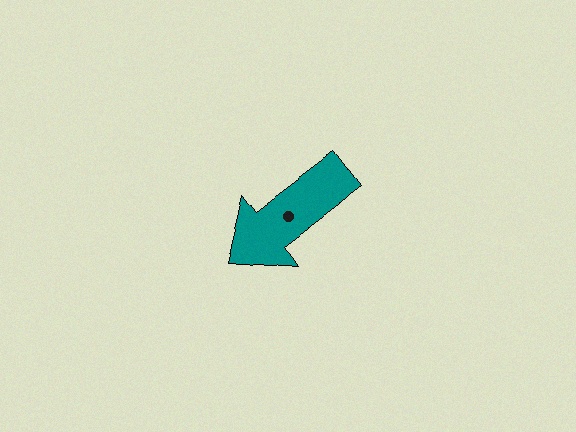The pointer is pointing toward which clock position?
Roughly 8 o'clock.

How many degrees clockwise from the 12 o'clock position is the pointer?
Approximately 233 degrees.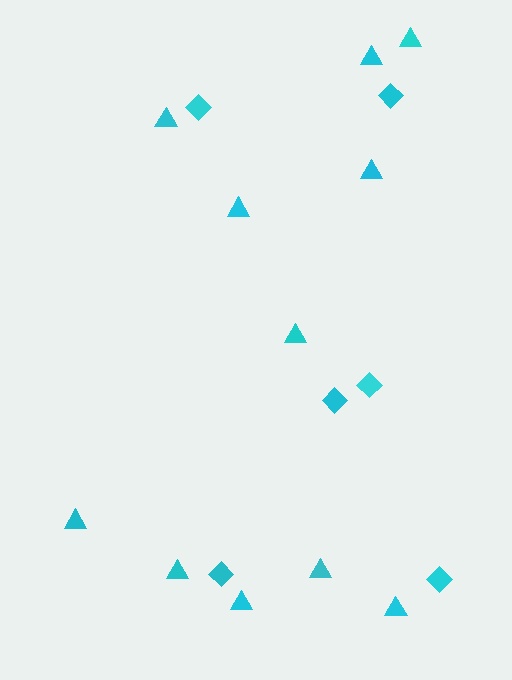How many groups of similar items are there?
There are 2 groups: one group of diamonds (6) and one group of triangles (11).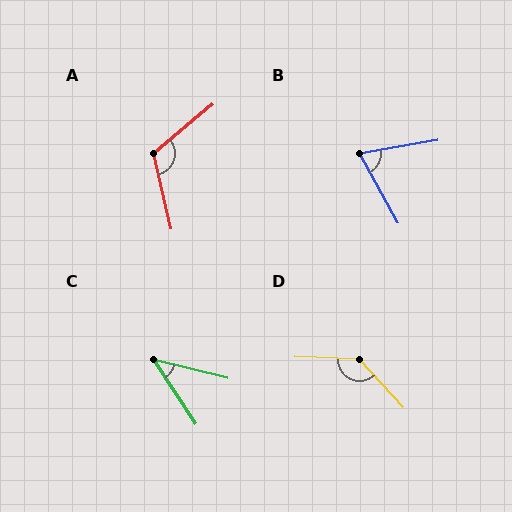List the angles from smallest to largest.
C (43°), B (70°), A (117°), D (135°).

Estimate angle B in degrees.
Approximately 70 degrees.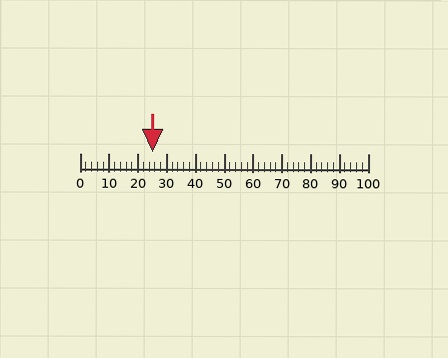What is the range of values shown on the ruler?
The ruler shows values from 0 to 100.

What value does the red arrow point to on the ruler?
The red arrow points to approximately 25.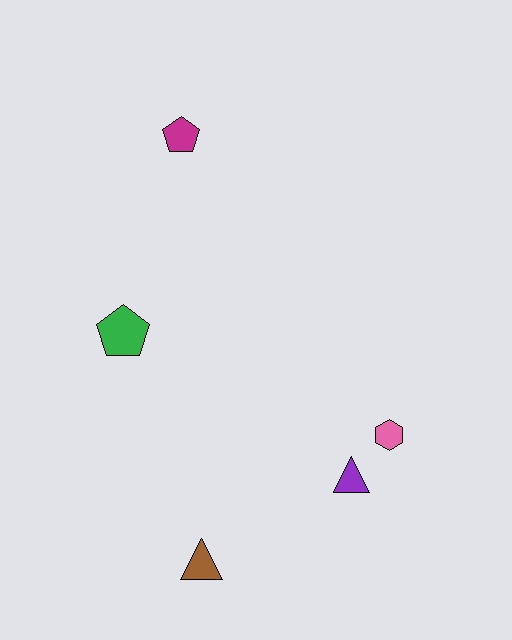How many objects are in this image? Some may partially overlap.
There are 5 objects.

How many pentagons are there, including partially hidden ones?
There are 2 pentagons.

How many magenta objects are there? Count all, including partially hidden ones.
There is 1 magenta object.